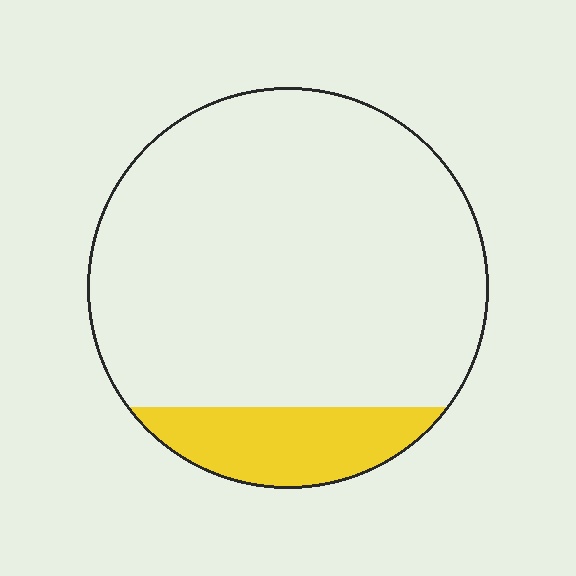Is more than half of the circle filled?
No.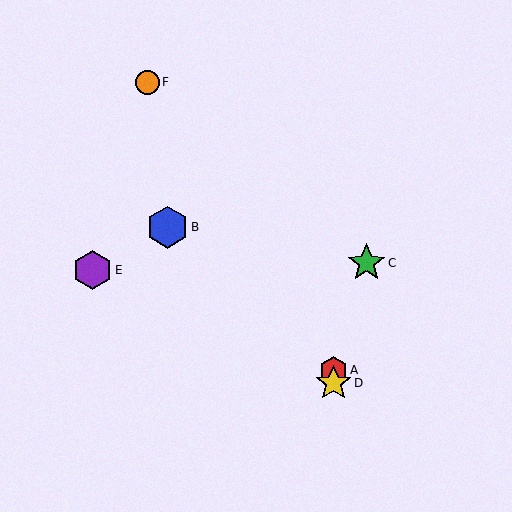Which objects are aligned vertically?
Objects A, D are aligned vertically.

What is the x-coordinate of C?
Object C is at x≈367.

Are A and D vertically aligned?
Yes, both are at x≈333.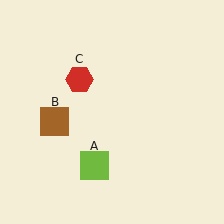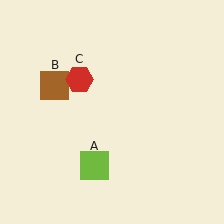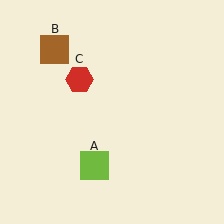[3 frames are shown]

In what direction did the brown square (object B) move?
The brown square (object B) moved up.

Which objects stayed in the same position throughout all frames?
Lime square (object A) and red hexagon (object C) remained stationary.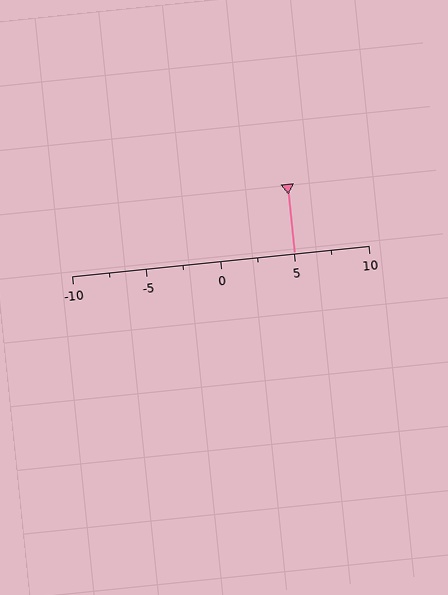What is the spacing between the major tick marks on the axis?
The major ticks are spaced 5 apart.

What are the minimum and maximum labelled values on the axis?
The axis runs from -10 to 10.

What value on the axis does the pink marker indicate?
The marker indicates approximately 5.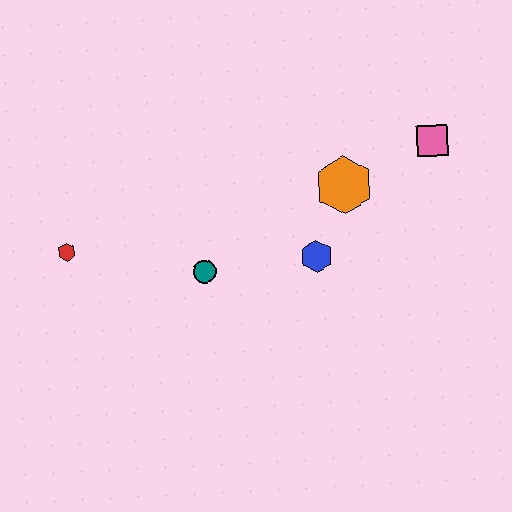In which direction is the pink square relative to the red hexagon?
The pink square is to the right of the red hexagon.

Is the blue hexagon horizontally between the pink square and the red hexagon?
Yes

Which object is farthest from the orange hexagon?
The red hexagon is farthest from the orange hexagon.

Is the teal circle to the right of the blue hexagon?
No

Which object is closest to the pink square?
The orange hexagon is closest to the pink square.